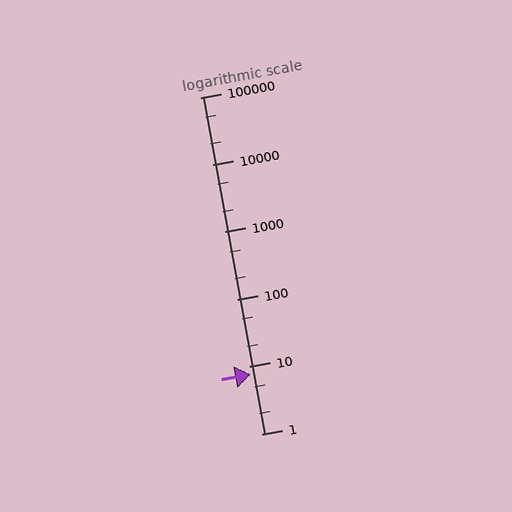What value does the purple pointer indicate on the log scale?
The pointer indicates approximately 7.7.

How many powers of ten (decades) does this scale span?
The scale spans 5 decades, from 1 to 100000.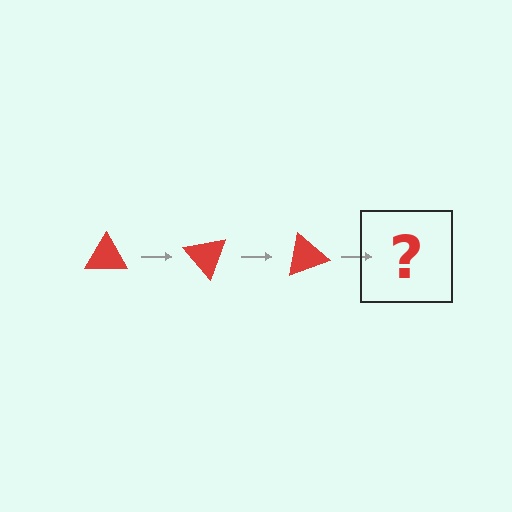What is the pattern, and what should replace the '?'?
The pattern is that the triangle rotates 50 degrees each step. The '?' should be a red triangle rotated 150 degrees.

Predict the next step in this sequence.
The next step is a red triangle rotated 150 degrees.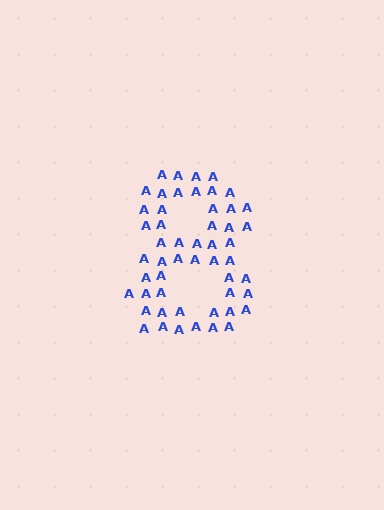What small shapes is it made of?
It is made of small letter A's.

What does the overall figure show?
The overall figure shows the digit 8.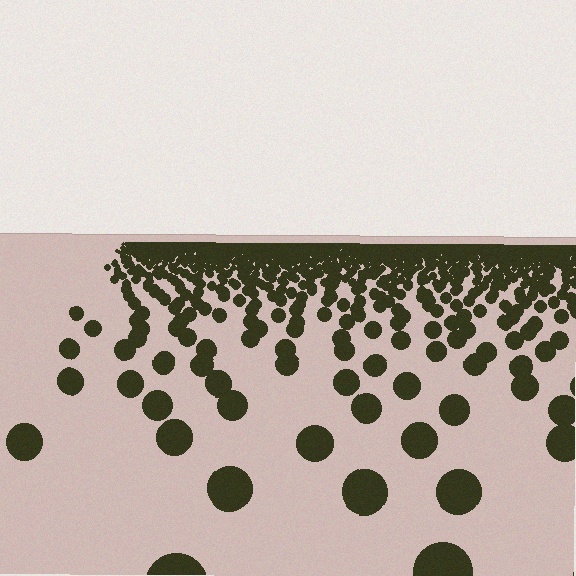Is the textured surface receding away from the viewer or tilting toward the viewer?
The surface is receding away from the viewer. Texture elements get smaller and denser toward the top.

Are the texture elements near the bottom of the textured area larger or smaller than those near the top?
Larger. Near the bottom, elements are closer to the viewer and appear at a bigger on-screen size.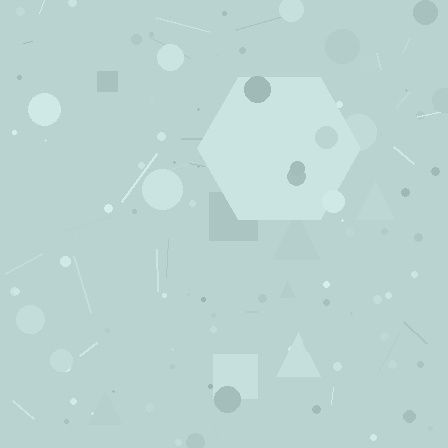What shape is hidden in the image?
A hexagon is hidden in the image.